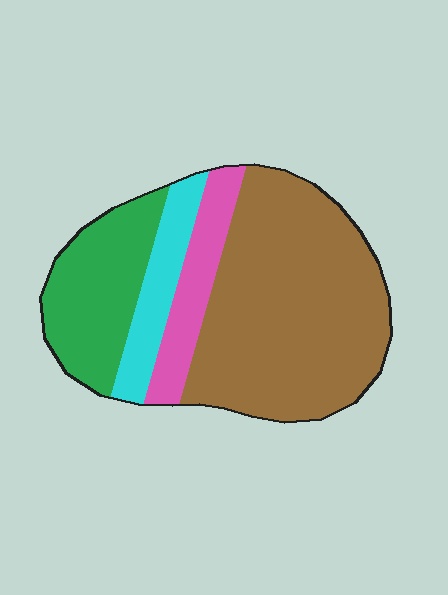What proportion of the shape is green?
Green covers around 20% of the shape.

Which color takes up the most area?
Brown, at roughly 55%.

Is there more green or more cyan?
Green.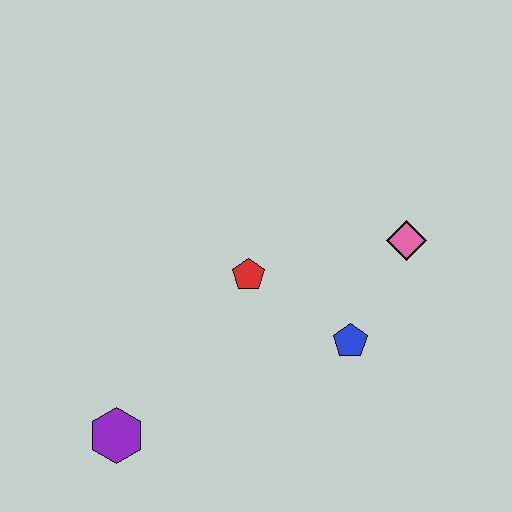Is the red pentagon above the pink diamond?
No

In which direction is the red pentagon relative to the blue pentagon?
The red pentagon is to the left of the blue pentagon.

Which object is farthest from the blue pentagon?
The purple hexagon is farthest from the blue pentagon.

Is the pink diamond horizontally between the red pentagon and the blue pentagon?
No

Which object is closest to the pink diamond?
The blue pentagon is closest to the pink diamond.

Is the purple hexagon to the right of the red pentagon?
No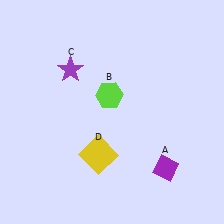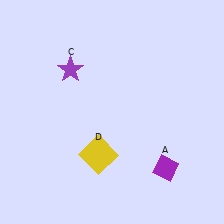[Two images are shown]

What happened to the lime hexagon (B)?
The lime hexagon (B) was removed in Image 2. It was in the top-left area of Image 1.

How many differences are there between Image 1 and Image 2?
There is 1 difference between the two images.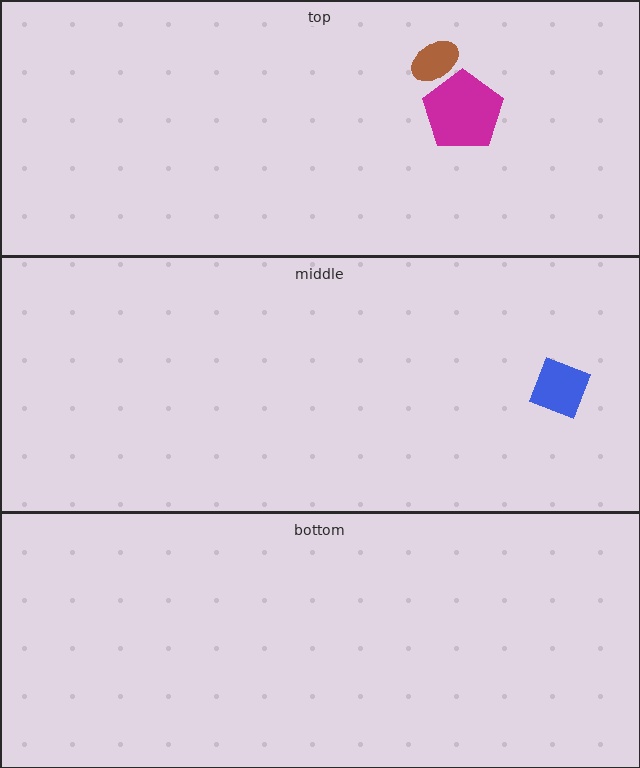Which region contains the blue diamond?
The middle region.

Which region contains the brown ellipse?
The top region.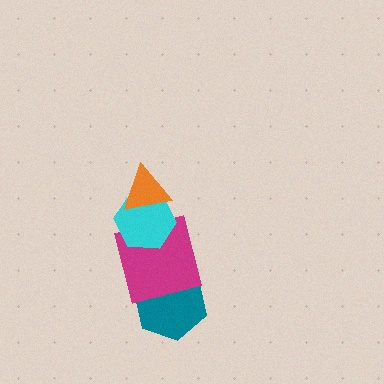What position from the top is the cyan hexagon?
The cyan hexagon is 2nd from the top.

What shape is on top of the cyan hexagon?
The orange triangle is on top of the cyan hexagon.